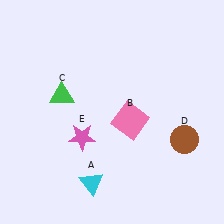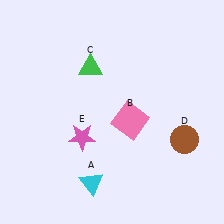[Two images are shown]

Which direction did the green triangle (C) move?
The green triangle (C) moved right.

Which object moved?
The green triangle (C) moved right.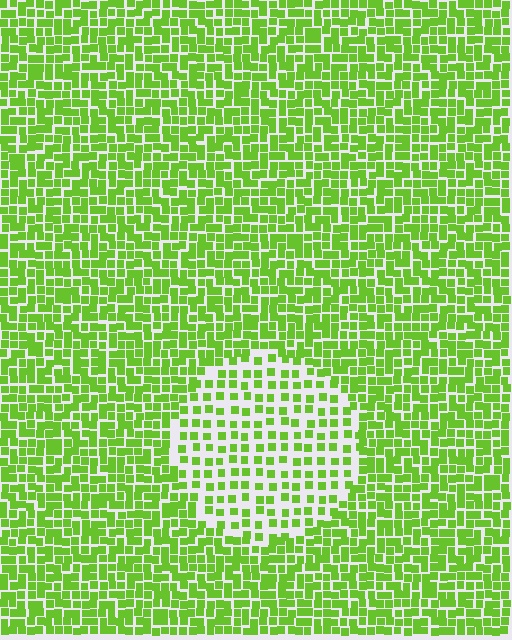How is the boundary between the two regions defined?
The boundary is defined by a change in element density (approximately 2.0x ratio). All elements are the same color, size, and shape.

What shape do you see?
I see a circle.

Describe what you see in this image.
The image contains small lime elements arranged at two different densities. A circle-shaped region is visible where the elements are less densely packed than the surrounding area.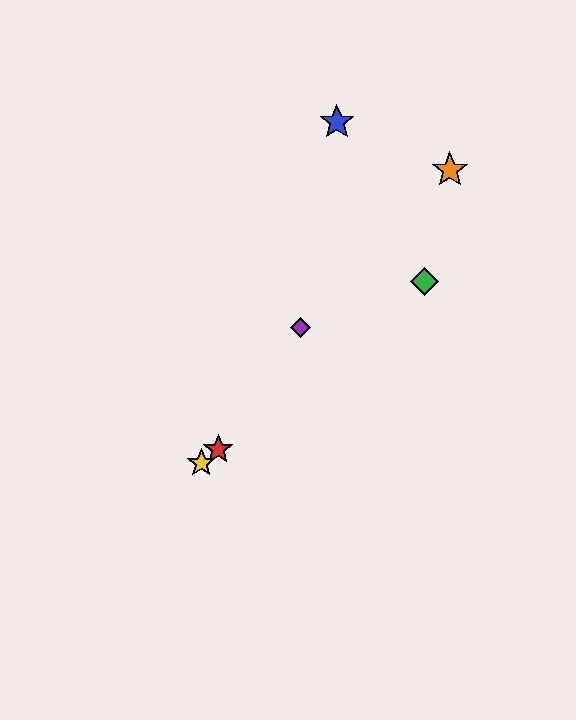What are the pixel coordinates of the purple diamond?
The purple diamond is at (300, 327).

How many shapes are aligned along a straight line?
3 shapes (the red star, the green diamond, the yellow star) are aligned along a straight line.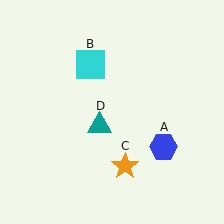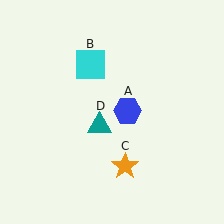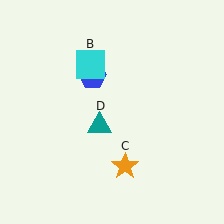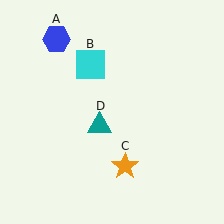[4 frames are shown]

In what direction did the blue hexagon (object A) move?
The blue hexagon (object A) moved up and to the left.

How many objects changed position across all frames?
1 object changed position: blue hexagon (object A).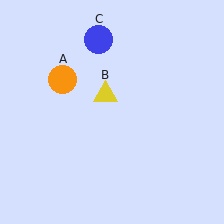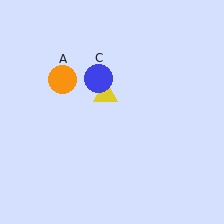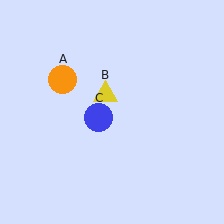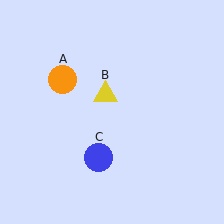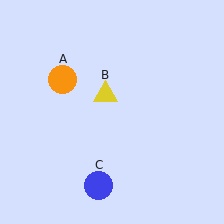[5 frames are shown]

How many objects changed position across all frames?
1 object changed position: blue circle (object C).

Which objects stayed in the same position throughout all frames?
Orange circle (object A) and yellow triangle (object B) remained stationary.